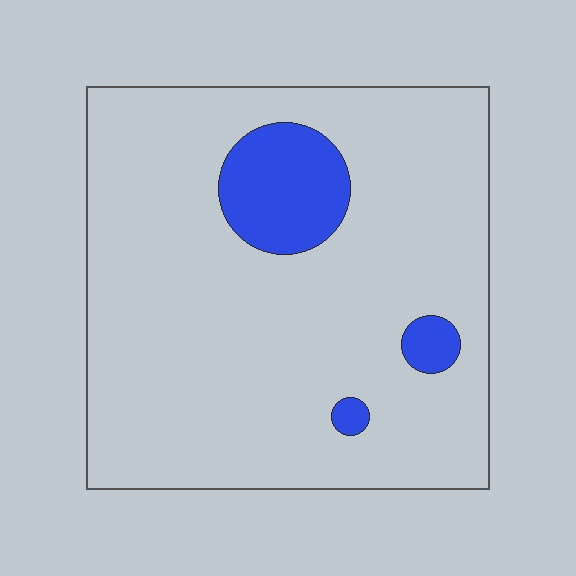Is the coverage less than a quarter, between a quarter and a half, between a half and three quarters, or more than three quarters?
Less than a quarter.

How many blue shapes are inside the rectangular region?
3.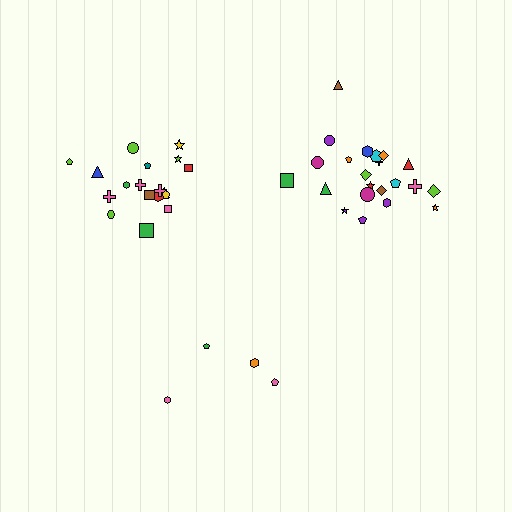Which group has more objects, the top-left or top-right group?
The top-right group.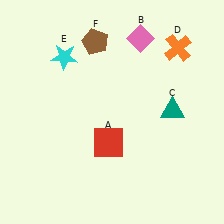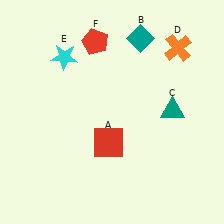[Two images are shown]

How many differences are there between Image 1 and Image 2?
There are 2 differences between the two images.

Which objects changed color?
B changed from pink to teal. F changed from brown to red.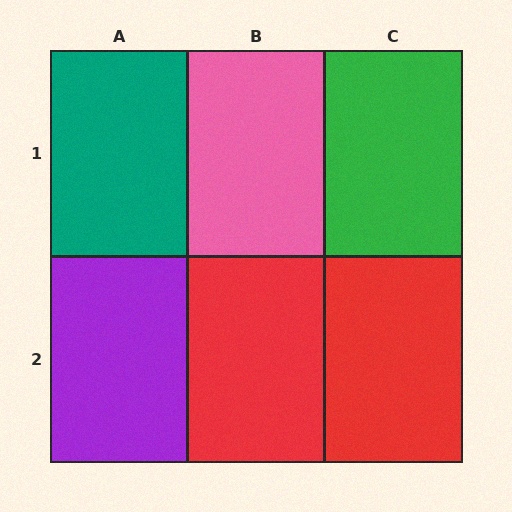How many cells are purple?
1 cell is purple.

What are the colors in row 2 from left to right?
Purple, red, red.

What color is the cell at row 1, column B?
Pink.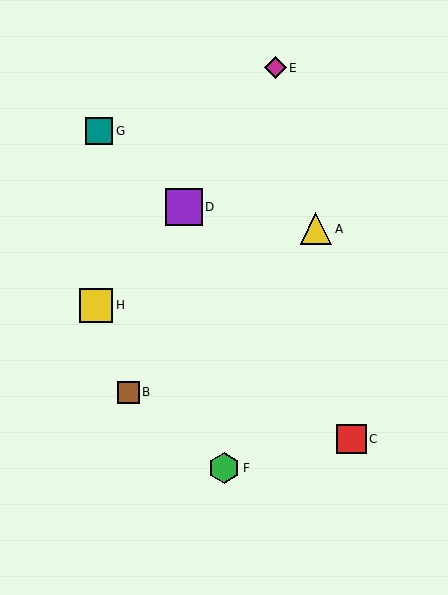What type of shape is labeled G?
Shape G is a teal square.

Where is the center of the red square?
The center of the red square is at (352, 439).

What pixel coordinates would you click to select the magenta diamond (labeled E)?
Click at (276, 68) to select the magenta diamond E.